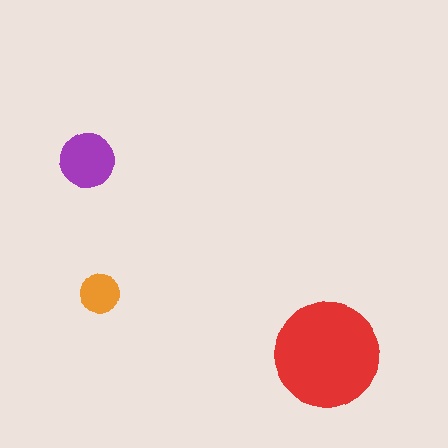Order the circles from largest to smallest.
the red one, the purple one, the orange one.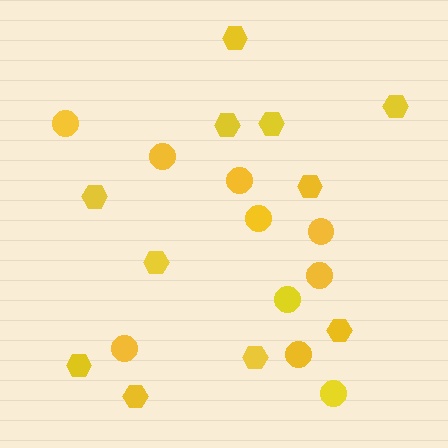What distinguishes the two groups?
There are 2 groups: one group of hexagons (11) and one group of circles (10).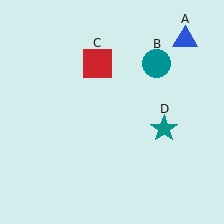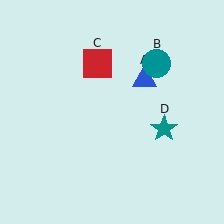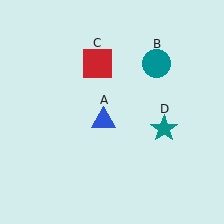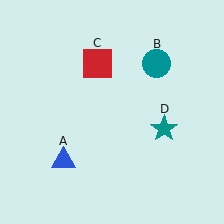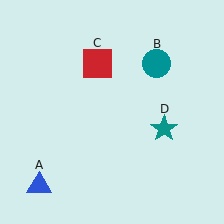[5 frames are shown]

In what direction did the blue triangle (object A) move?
The blue triangle (object A) moved down and to the left.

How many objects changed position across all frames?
1 object changed position: blue triangle (object A).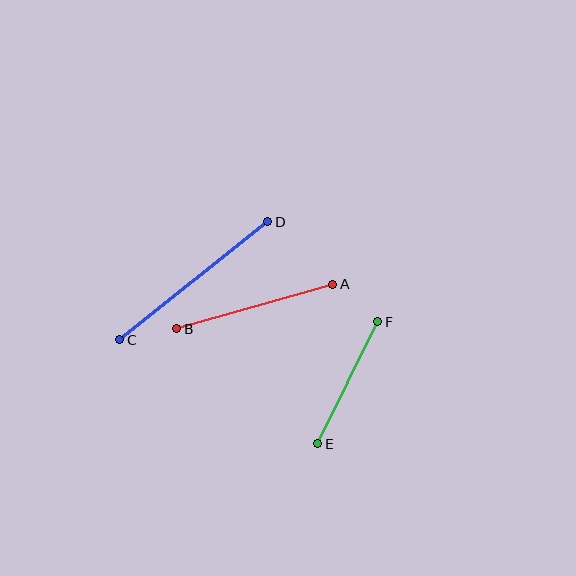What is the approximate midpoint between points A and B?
The midpoint is at approximately (255, 306) pixels.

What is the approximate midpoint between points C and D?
The midpoint is at approximately (194, 281) pixels.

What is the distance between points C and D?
The distance is approximately 189 pixels.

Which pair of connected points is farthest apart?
Points C and D are farthest apart.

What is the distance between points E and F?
The distance is approximately 136 pixels.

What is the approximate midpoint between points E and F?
The midpoint is at approximately (348, 383) pixels.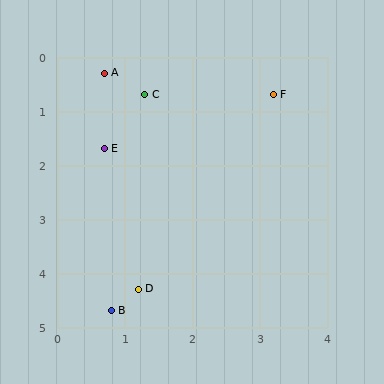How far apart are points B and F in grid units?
Points B and F are about 4.7 grid units apart.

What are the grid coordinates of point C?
Point C is at approximately (1.3, 0.7).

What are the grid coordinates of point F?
Point F is at approximately (3.2, 0.7).